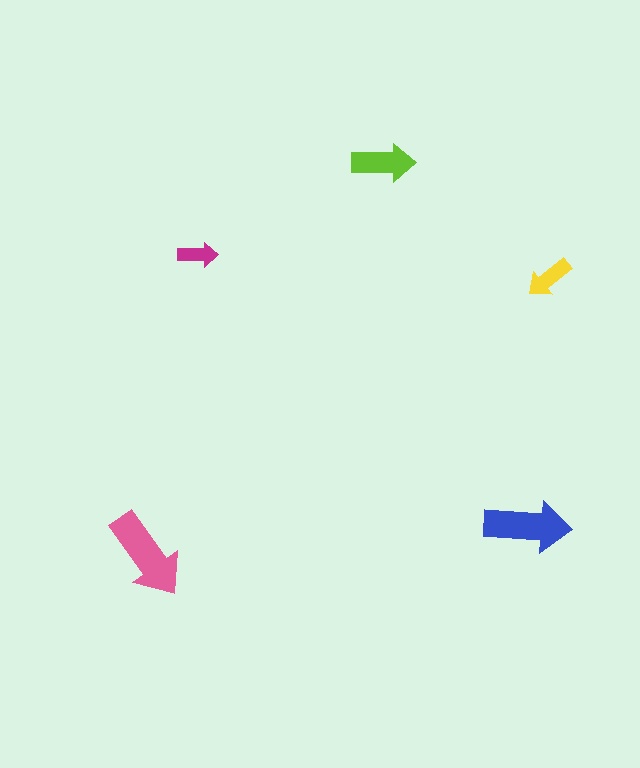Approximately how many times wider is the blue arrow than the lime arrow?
About 1.5 times wider.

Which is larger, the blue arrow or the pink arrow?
The pink one.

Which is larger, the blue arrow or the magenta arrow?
The blue one.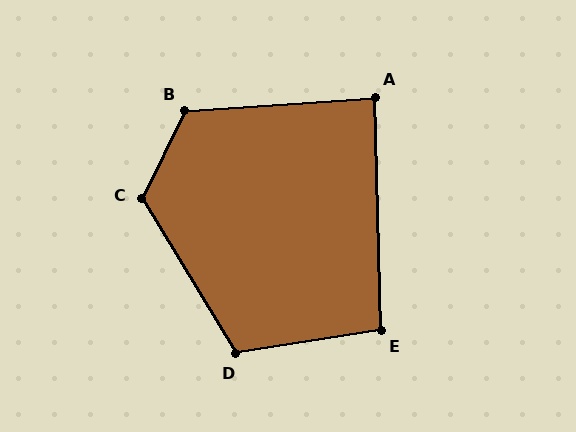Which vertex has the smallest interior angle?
A, at approximately 87 degrees.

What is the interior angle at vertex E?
Approximately 98 degrees (obtuse).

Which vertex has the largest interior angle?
C, at approximately 123 degrees.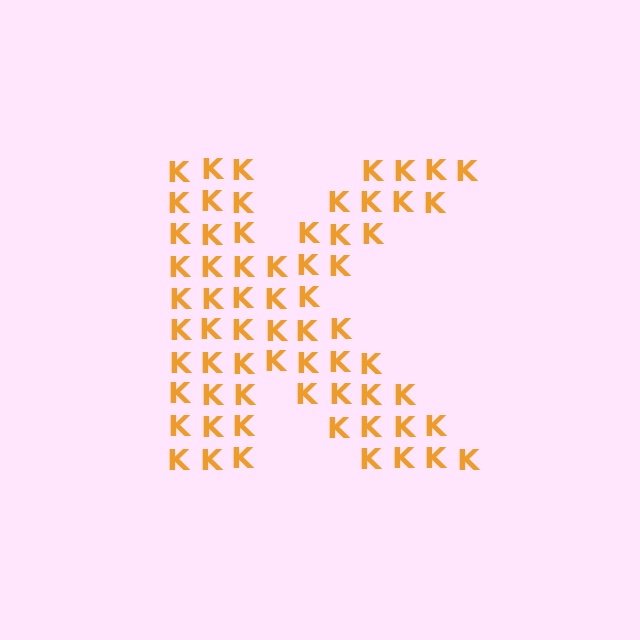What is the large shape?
The large shape is the letter K.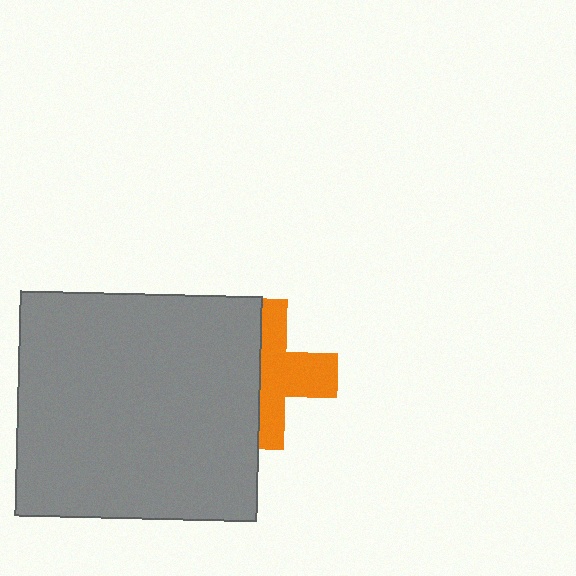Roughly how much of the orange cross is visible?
About half of it is visible (roughly 51%).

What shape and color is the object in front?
The object in front is a gray rectangle.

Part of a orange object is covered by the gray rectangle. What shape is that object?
It is a cross.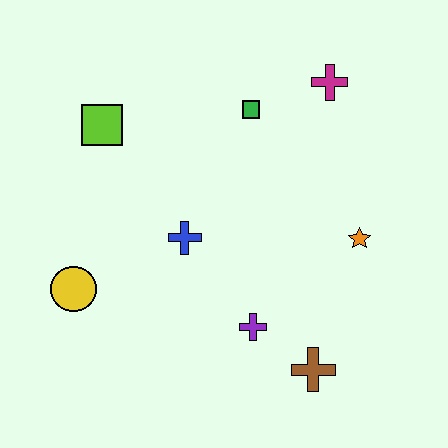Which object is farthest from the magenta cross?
The yellow circle is farthest from the magenta cross.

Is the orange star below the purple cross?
No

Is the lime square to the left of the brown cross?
Yes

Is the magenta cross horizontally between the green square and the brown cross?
No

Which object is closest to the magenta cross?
The green square is closest to the magenta cross.